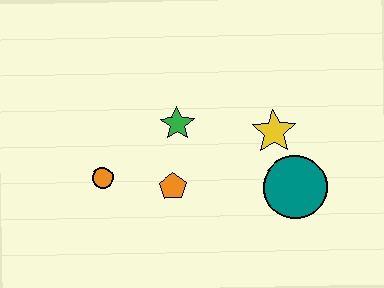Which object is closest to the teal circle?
The yellow star is closest to the teal circle.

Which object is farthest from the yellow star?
The orange circle is farthest from the yellow star.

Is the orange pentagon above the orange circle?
No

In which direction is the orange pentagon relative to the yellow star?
The orange pentagon is to the left of the yellow star.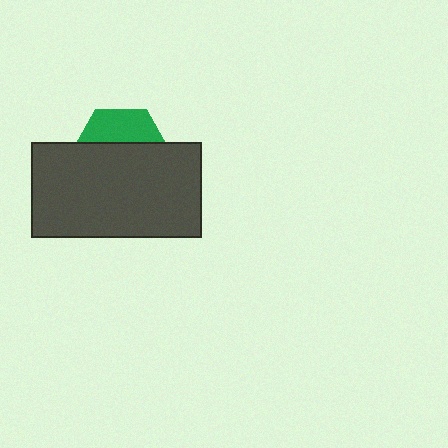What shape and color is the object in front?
The object in front is a dark gray rectangle.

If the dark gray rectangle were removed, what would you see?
You would see the complete green hexagon.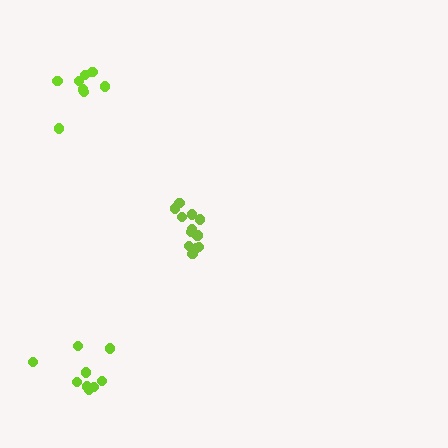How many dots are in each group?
Group 1: 12 dots, Group 2: 8 dots, Group 3: 9 dots (29 total).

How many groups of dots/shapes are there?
There are 3 groups.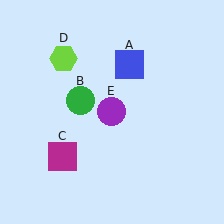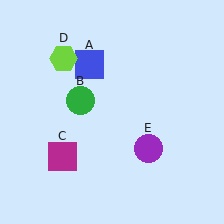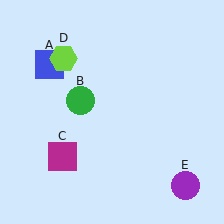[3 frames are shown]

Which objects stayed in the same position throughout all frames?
Green circle (object B) and magenta square (object C) and lime hexagon (object D) remained stationary.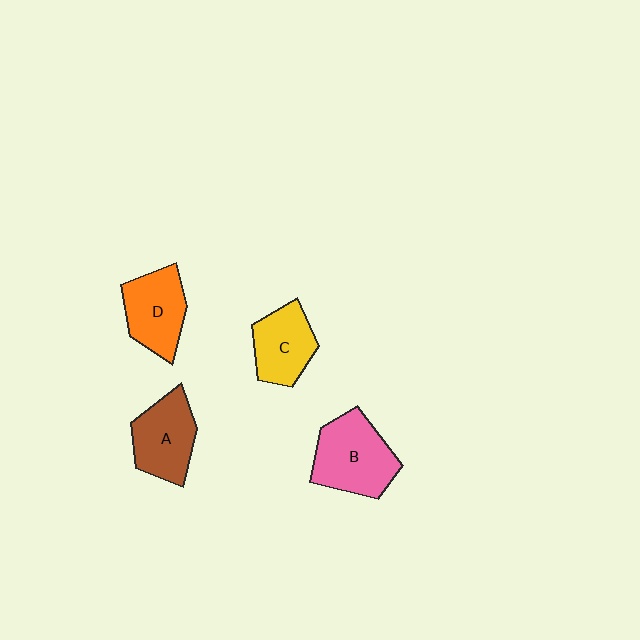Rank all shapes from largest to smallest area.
From largest to smallest: B (pink), A (brown), D (orange), C (yellow).